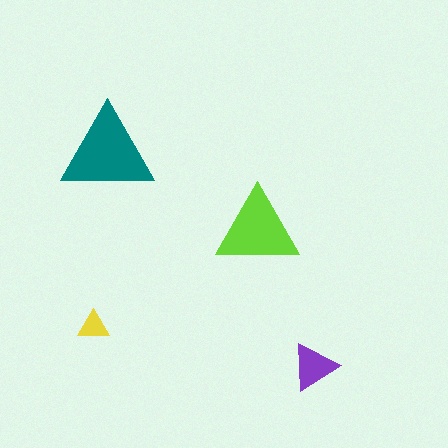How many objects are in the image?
There are 4 objects in the image.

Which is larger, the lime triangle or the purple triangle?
The lime one.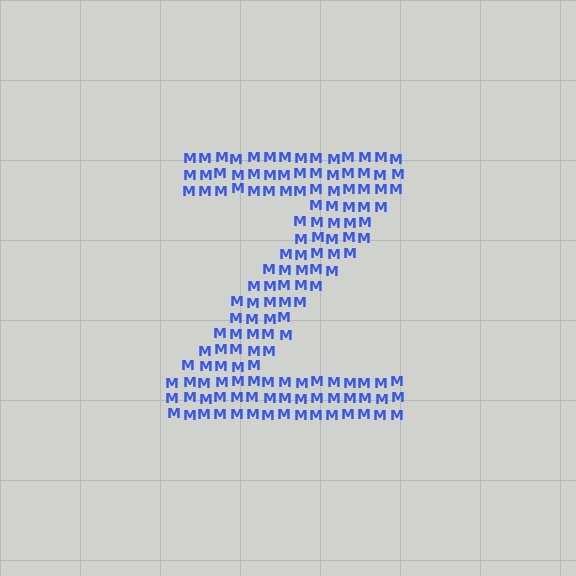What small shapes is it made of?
It is made of small letter M's.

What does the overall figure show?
The overall figure shows the letter Z.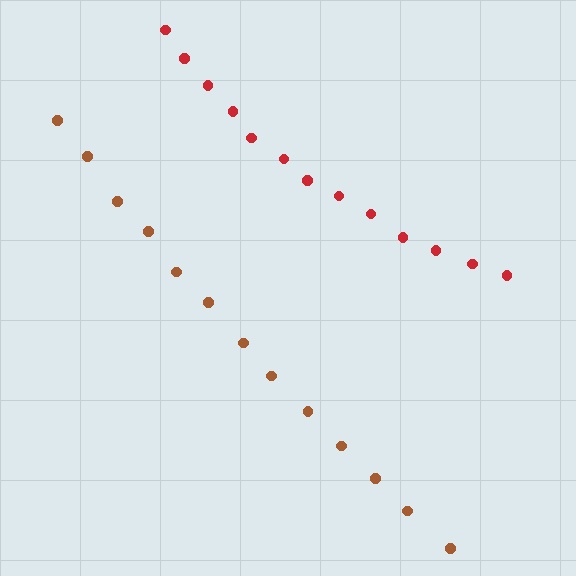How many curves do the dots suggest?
There are 2 distinct paths.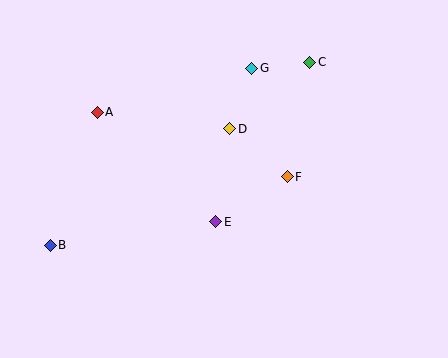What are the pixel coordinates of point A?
Point A is at (97, 112).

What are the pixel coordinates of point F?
Point F is at (287, 177).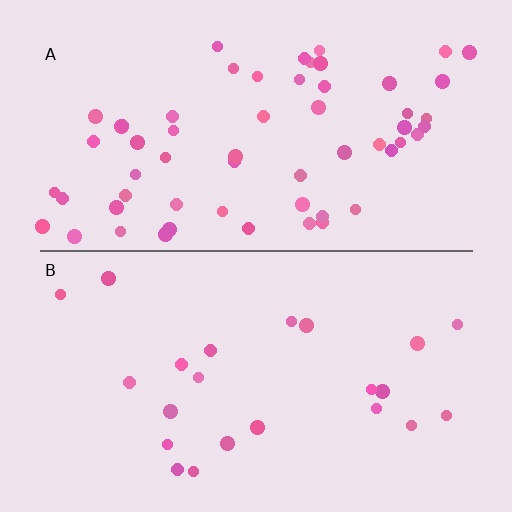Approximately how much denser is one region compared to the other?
Approximately 2.7× — region A over region B.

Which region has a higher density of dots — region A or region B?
A (the top).